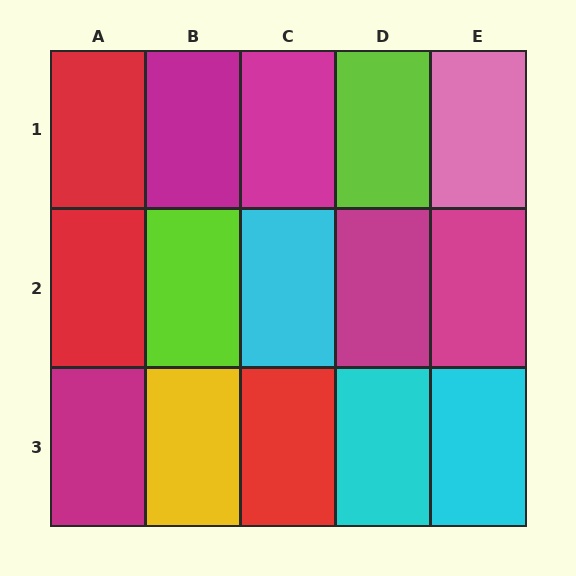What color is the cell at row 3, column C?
Red.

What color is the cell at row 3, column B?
Yellow.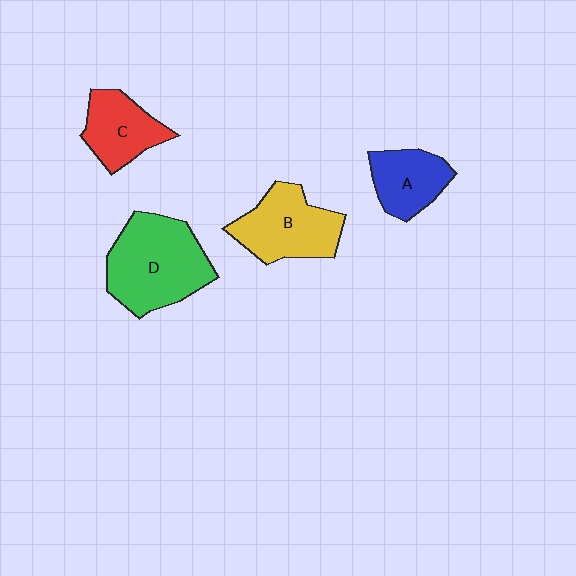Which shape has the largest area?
Shape D (green).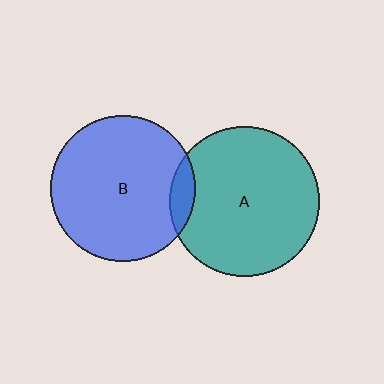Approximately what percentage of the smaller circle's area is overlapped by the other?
Approximately 10%.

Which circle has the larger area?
Circle A (teal).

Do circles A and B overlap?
Yes.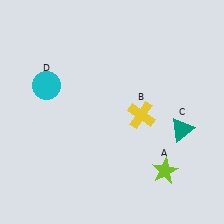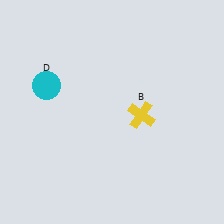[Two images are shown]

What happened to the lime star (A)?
The lime star (A) was removed in Image 2. It was in the bottom-right area of Image 1.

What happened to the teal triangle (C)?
The teal triangle (C) was removed in Image 2. It was in the bottom-right area of Image 1.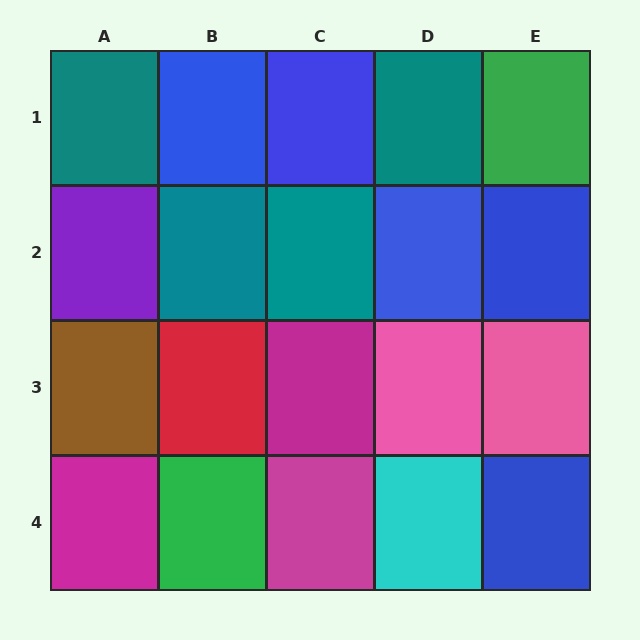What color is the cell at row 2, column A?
Purple.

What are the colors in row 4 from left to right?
Magenta, green, magenta, cyan, blue.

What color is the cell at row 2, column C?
Teal.